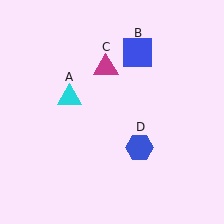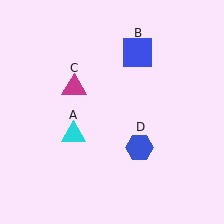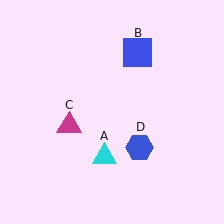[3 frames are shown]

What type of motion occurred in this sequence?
The cyan triangle (object A), magenta triangle (object C) rotated counterclockwise around the center of the scene.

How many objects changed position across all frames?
2 objects changed position: cyan triangle (object A), magenta triangle (object C).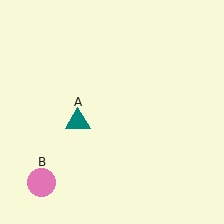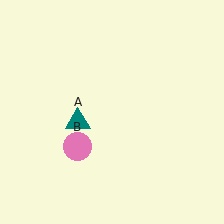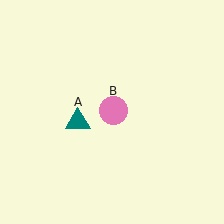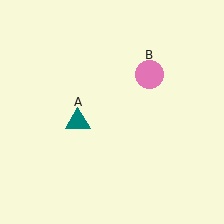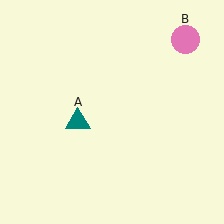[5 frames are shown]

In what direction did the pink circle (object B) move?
The pink circle (object B) moved up and to the right.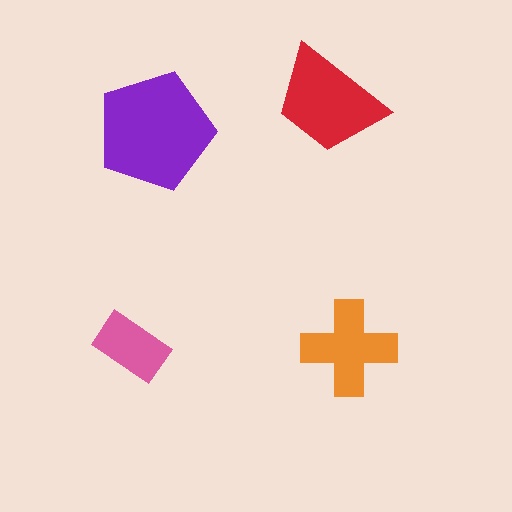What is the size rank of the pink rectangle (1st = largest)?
4th.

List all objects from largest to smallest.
The purple pentagon, the red trapezoid, the orange cross, the pink rectangle.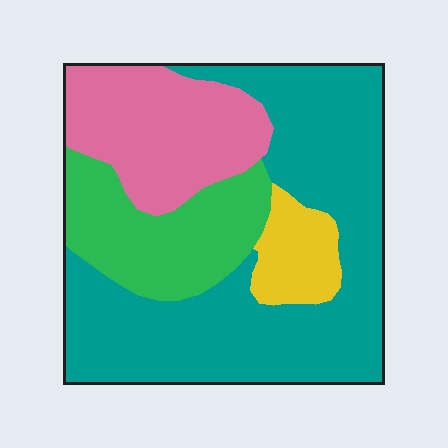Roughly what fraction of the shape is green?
Green takes up about one fifth (1/5) of the shape.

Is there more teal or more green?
Teal.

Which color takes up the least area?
Yellow, at roughly 10%.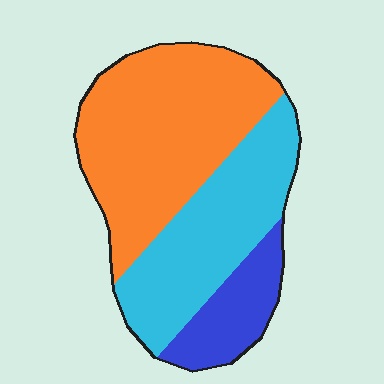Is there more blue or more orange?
Orange.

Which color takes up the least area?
Blue, at roughly 15%.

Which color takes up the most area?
Orange, at roughly 50%.